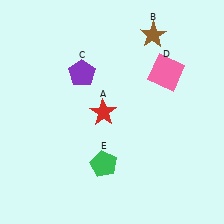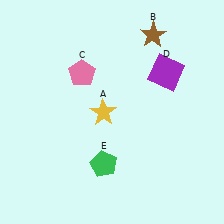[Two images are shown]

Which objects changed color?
A changed from red to yellow. C changed from purple to pink. D changed from pink to purple.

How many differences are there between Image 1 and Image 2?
There are 3 differences between the two images.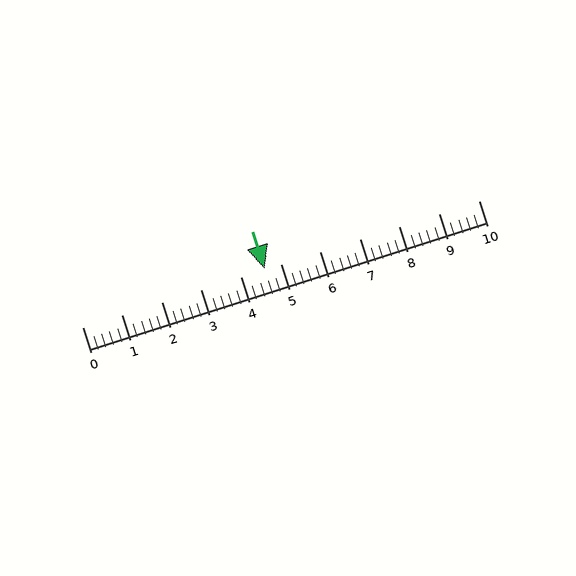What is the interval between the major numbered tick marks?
The major tick marks are spaced 1 units apart.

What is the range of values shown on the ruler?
The ruler shows values from 0 to 10.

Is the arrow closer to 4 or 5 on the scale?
The arrow is closer to 5.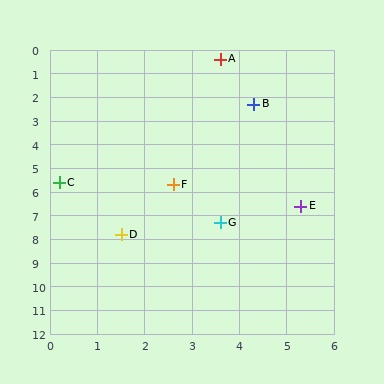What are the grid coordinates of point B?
Point B is at approximately (4.3, 2.3).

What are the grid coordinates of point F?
Point F is at approximately (2.6, 5.7).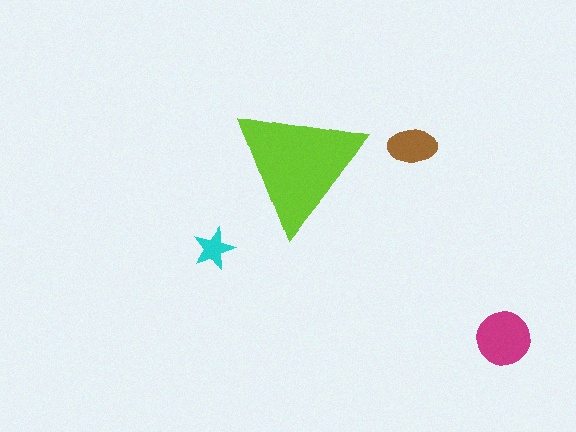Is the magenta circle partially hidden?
No, the magenta circle is fully visible.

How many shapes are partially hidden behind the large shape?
0 shapes are partially hidden.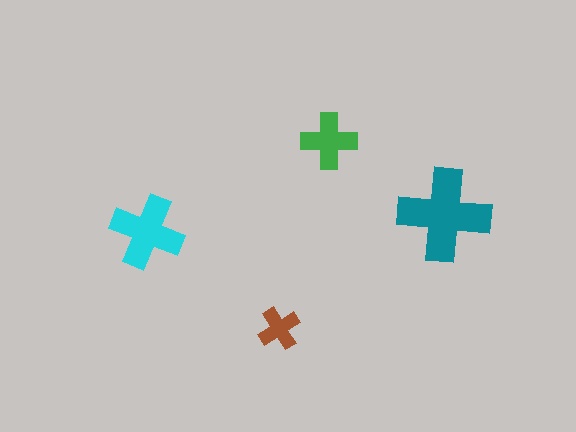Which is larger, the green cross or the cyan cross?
The cyan one.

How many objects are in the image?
There are 4 objects in the image.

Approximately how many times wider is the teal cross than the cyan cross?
About 1.5 times wider.